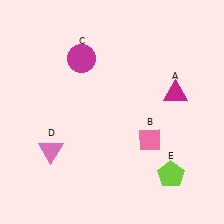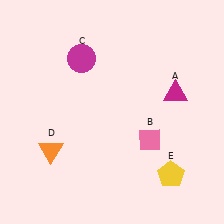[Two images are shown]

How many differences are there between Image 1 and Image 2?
There are 2 differences between the two images.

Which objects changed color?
D changed from pink to orange. E changed from lime to yellow.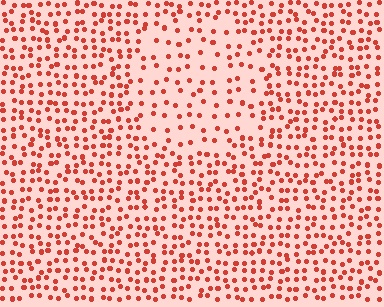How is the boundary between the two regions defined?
The boundary is defined by a change in element density (approximately 1.9x ratio). All elements are the same color, size, and shape.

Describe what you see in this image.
The image contains small red elements arranged at two different densities. A circle-shaped region is visible where the elements are less densely packed than the surrounding area.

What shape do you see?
I see a circle.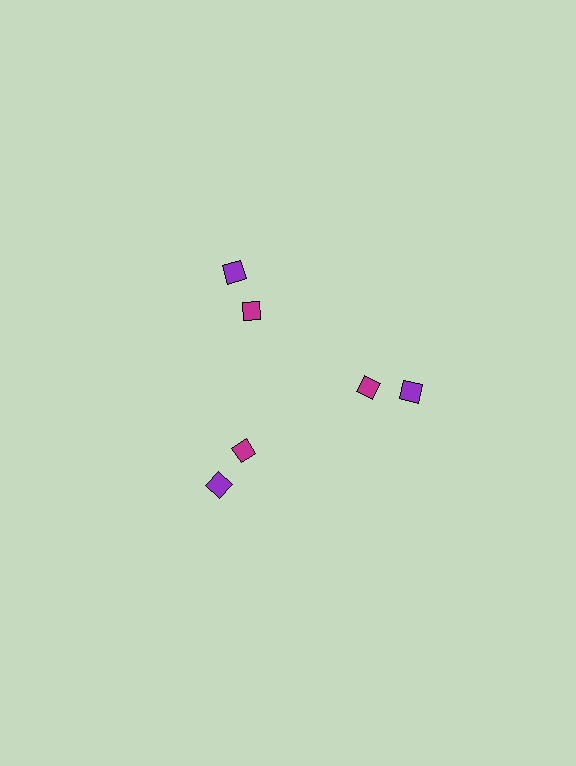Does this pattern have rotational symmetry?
Yes, this pattern has 3-fold rotational symmetry. It looks the same after rotating 120 degrees around the center.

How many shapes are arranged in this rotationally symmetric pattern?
There are 6 shapes, arranged in 3 groups of 2.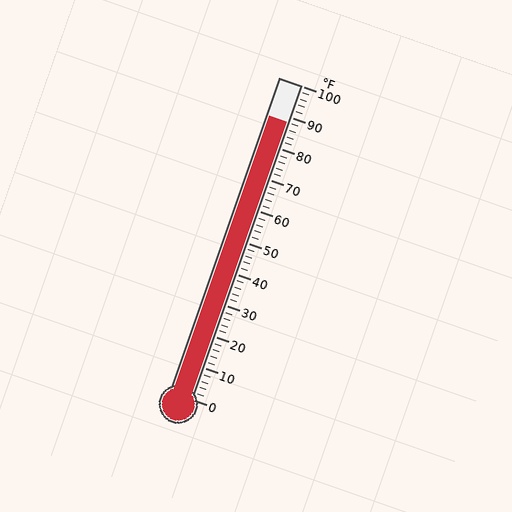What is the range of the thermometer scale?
The thermometer scale ranges from 0°F to 100°F.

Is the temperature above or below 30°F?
The temperature is above 30°F.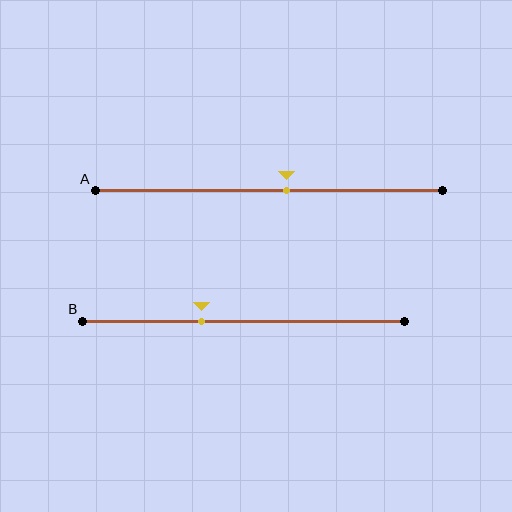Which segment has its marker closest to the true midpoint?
Segment A has its marker closest to the true midpoint.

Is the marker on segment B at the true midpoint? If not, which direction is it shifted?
No, the marker on segment B is shifted to the left by about 13% of the segment length.